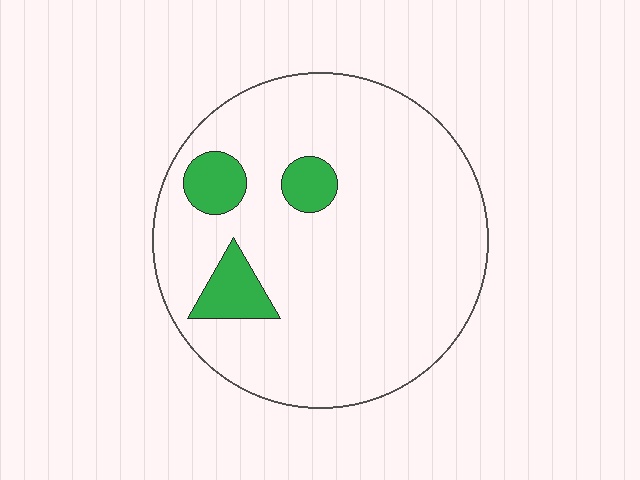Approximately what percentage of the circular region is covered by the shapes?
Approximately 10%.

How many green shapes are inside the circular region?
3.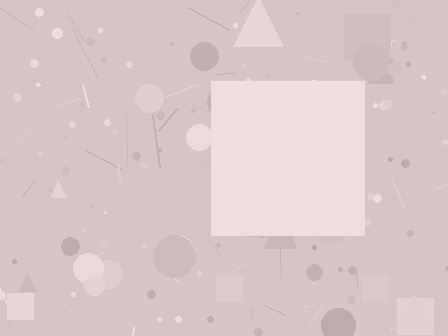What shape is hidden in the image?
A square is hidden in the image.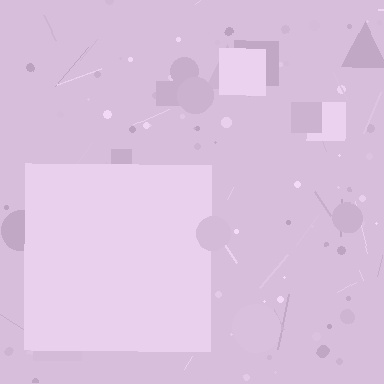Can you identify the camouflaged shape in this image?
The camouflaged shape is a square.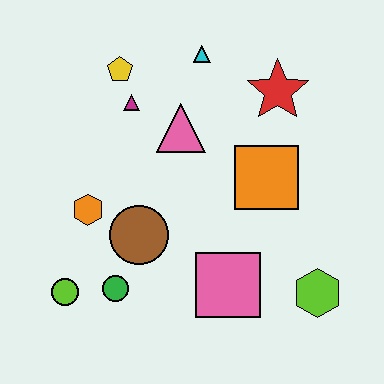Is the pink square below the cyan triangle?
Yes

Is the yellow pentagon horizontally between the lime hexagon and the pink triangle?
No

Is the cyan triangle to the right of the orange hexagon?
Yes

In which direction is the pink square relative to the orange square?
The pink square is below the orange square.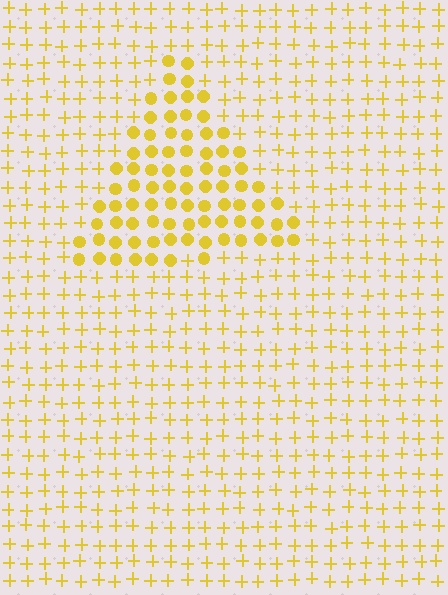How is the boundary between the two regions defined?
The boundary is defined by a change in element shape: circles inside vs. plus signs outside. All elements share the same color and spacing.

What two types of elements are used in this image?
The image uses circles inside the triangle region and plus signs outside it.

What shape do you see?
I see a triangle.